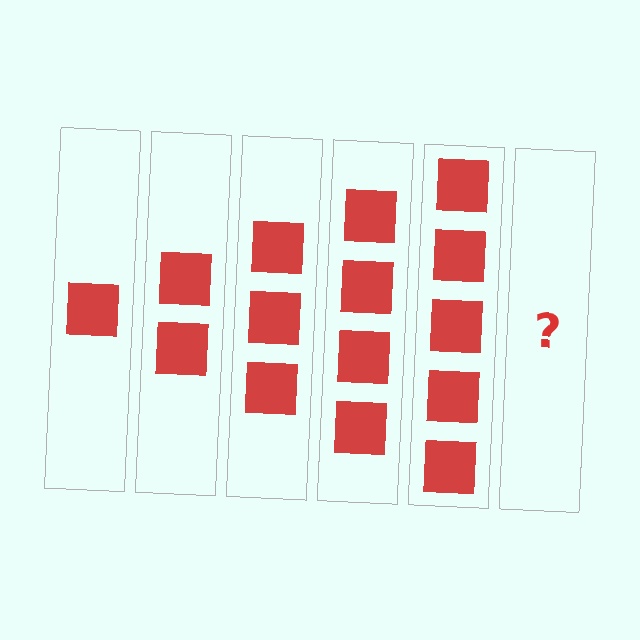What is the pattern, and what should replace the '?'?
The pattern is that each step adds one more square. The '?' should be 6 squares.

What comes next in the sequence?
The next element should be 6 squares.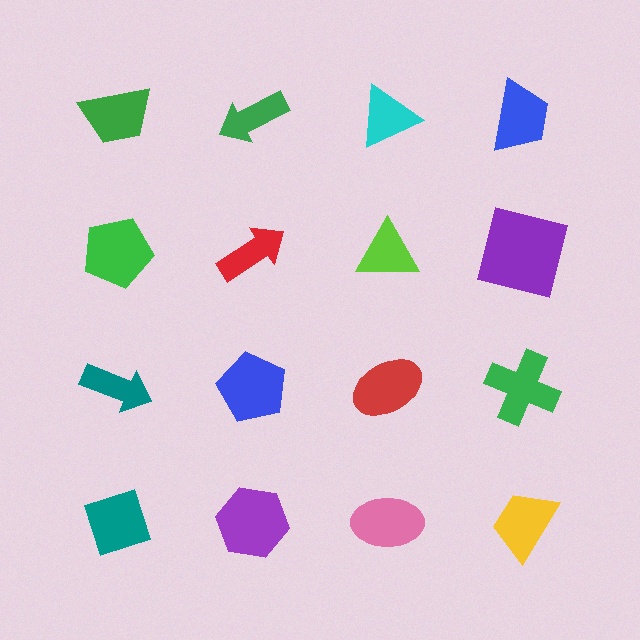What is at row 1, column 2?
A green arrow.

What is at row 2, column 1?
A green pentagon.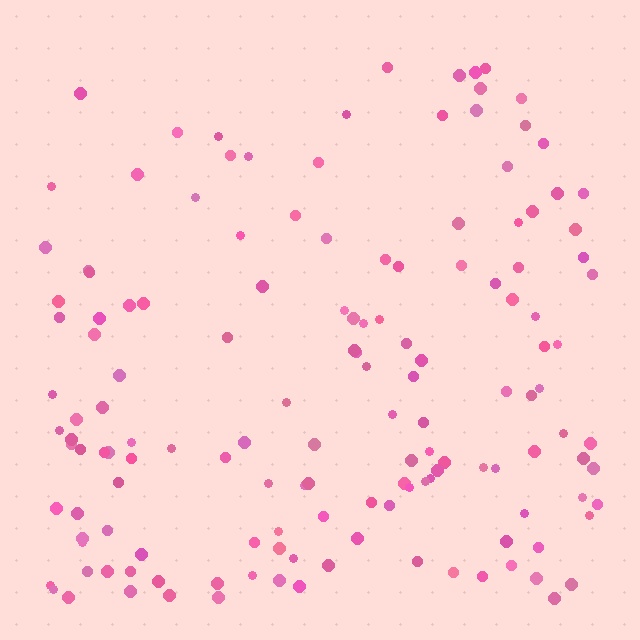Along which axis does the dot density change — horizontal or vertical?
Vertical.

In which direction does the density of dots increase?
From top to bottom, with the bottom side densest.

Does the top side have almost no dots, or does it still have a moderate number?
Still a moderate number, just noticeably fewer than the bottom.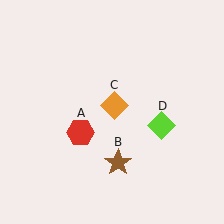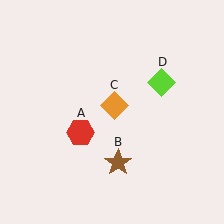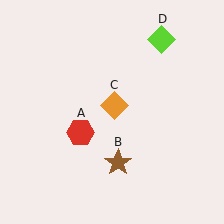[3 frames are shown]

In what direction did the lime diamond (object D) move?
The lime diamond (object D) moved up.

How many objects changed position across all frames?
1 object changed position: lime diamond (object D).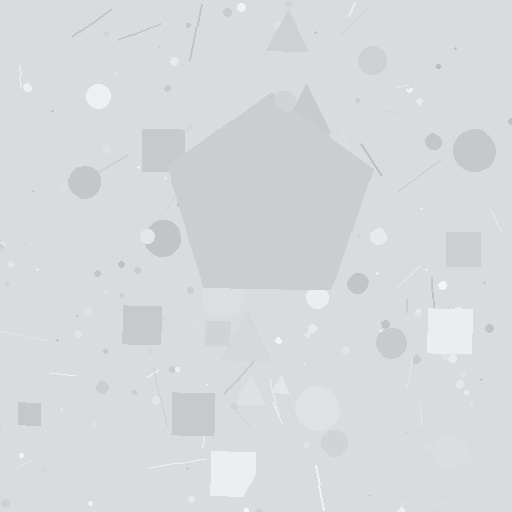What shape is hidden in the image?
A pentagon is hidden in the image.